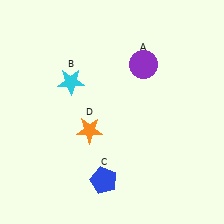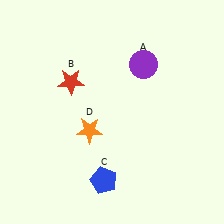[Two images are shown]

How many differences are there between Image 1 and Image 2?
There is 1 difference between the two images.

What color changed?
The star (B) changed from cyan in Image 1 to red in Image 2.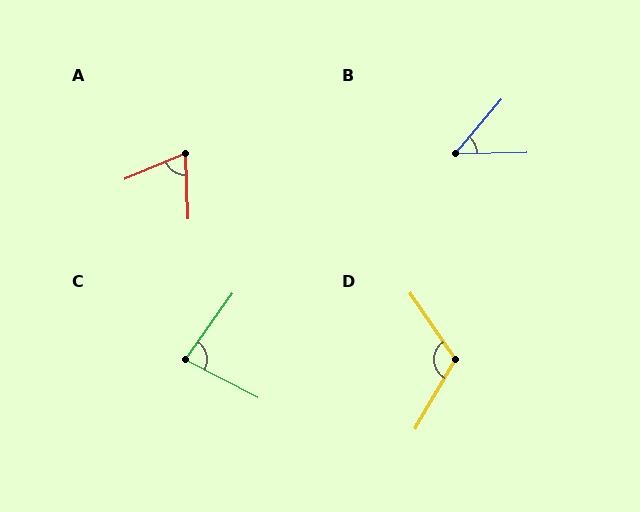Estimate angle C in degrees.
Approximately 82 degrees.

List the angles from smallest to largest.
B (48°), A (69°), C (82°), D (116°).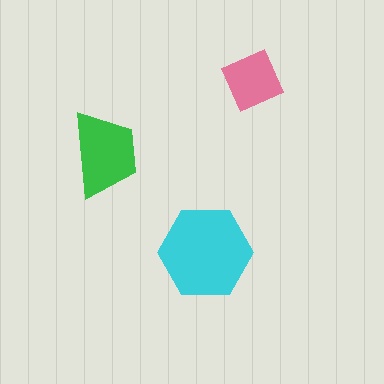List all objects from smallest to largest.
The pink diamond, the green trapezoid, the cyan hexagon.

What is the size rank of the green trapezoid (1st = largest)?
2nd.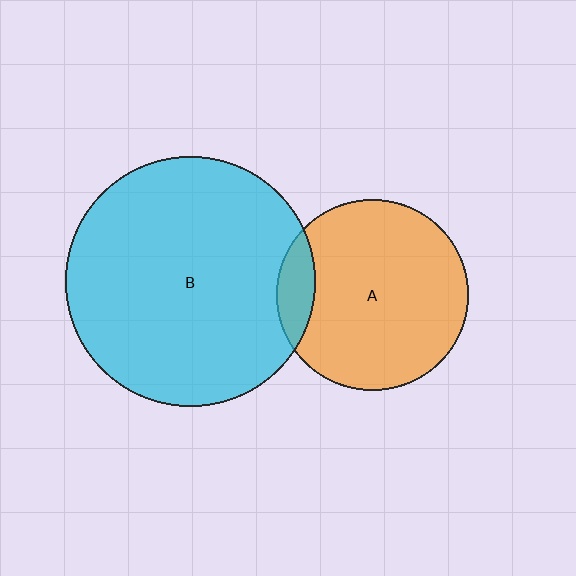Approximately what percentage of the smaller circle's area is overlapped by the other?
Approximately 10%.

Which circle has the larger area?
Circle B (cyan).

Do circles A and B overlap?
Yes.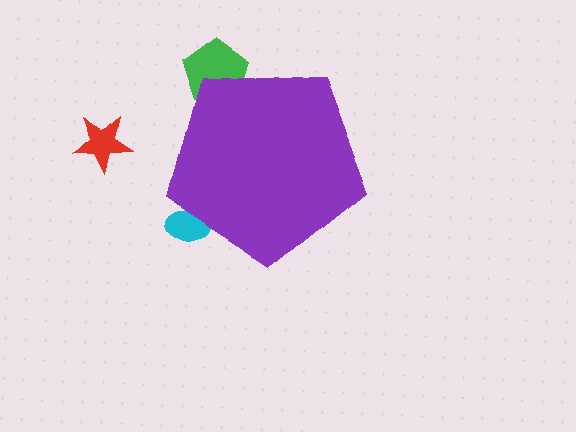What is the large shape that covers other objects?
A purple pentagon.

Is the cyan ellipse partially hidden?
Yes, the cyan ellipse is partially hidden behind the purple pentagon.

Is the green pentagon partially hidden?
Yes, the green pentagon is partially hidden behind the purple pentagon.